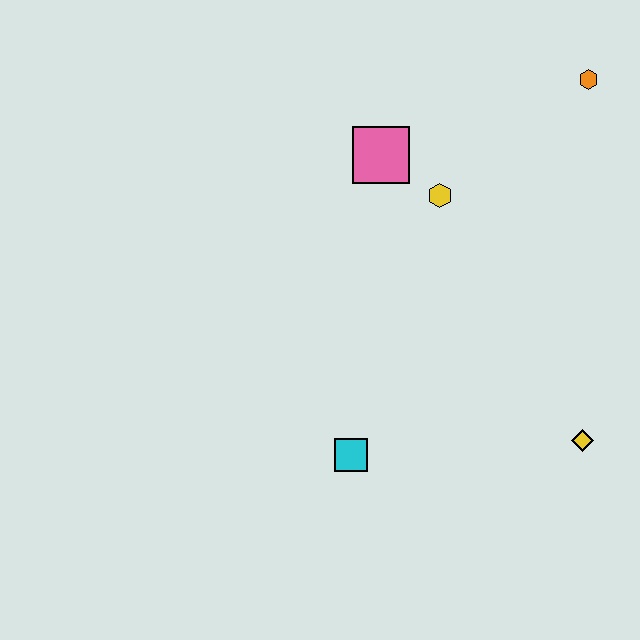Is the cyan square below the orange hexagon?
Yes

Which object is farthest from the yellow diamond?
The orange hexagon is farthest from the yellow diamond.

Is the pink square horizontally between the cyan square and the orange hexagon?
Yes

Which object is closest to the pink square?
The yellow hexagon is closest to the pink square.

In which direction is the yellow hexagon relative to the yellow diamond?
The yellow hexagon is above the yellow diamond.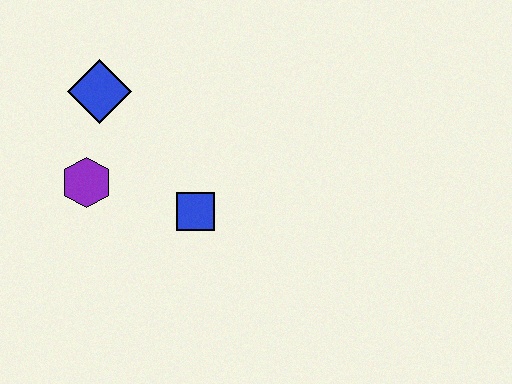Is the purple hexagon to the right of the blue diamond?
No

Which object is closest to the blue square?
The purple hexagon is closest to the blue square.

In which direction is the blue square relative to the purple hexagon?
The blue square is to the right of the purple hexagon.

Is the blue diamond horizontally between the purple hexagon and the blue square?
Yes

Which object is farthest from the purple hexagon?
The blue square is farthest from the purple hexagon.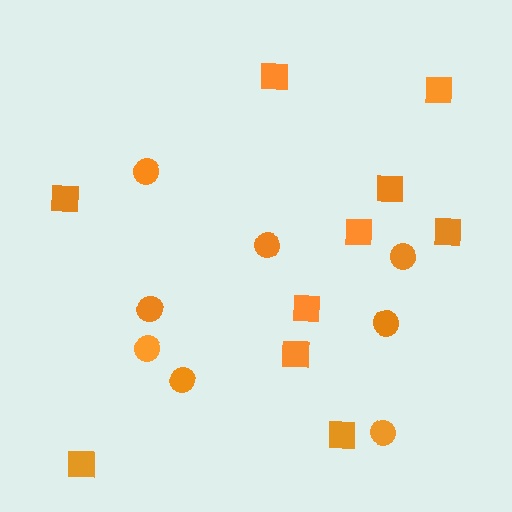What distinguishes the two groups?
There are 2 groups: one group of squares (10) and one group of circles (8).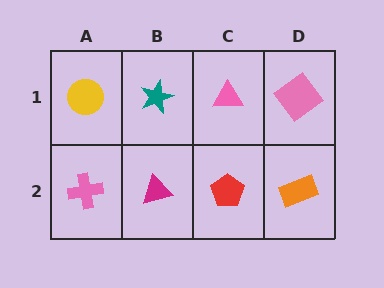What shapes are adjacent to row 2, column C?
A pink triangle (row 1, column C), a magenta triangle (row 2, column B), an orange rectangle (row 2, column D).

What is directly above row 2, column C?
A pink triangle.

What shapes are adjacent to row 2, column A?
A yellow circle (row 1, column A), a magenta triangle (row 2, column B).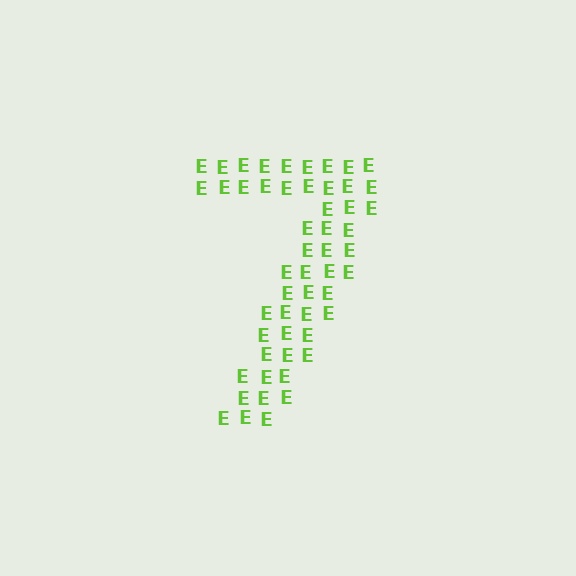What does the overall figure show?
The overall figure shows the digit 7.